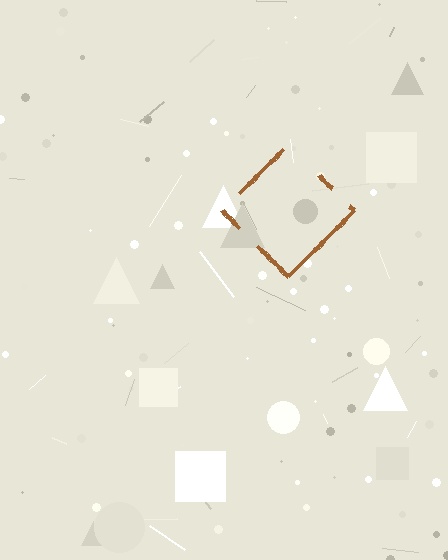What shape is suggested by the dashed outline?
The dashed outline suggests a diamond.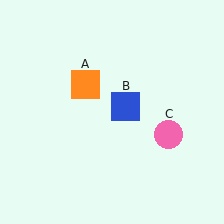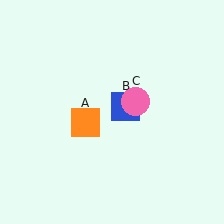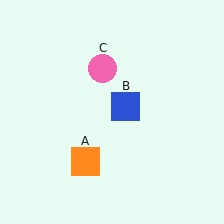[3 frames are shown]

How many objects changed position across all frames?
2 objects changed position: orange square (object A), pink circle (object C).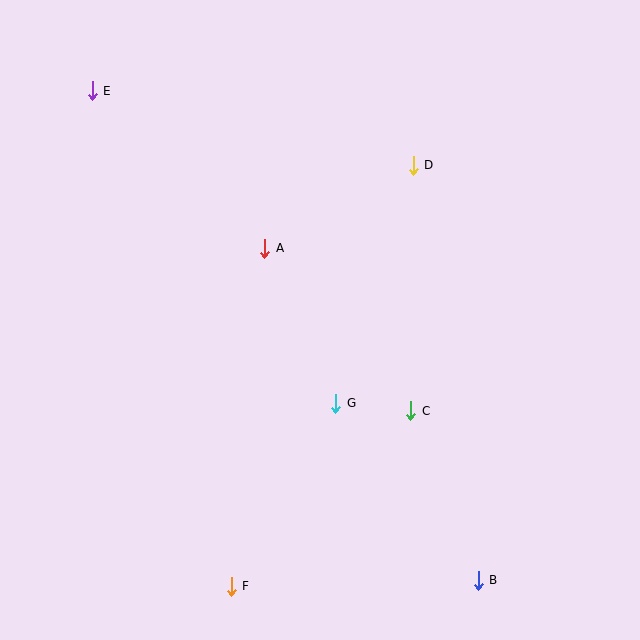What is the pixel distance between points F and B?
The distance between F and B is 247 pixels.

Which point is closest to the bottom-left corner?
Point F is closest to the bottom-left corner.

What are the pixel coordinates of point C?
Point C is at (411, 411).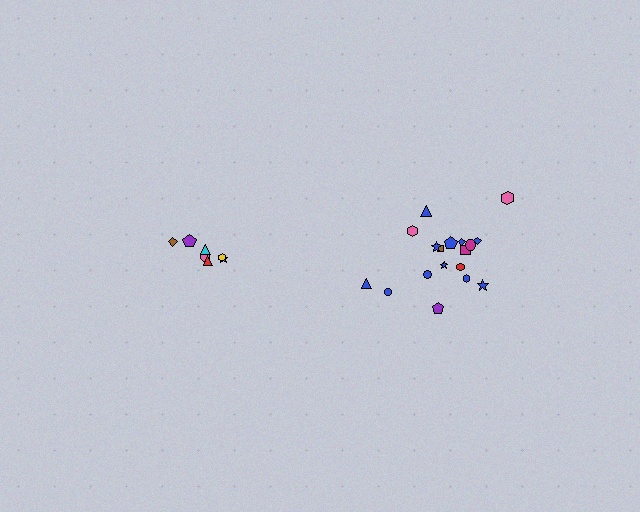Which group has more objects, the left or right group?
The right group.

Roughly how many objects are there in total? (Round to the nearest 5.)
Roughly 25 objects in total.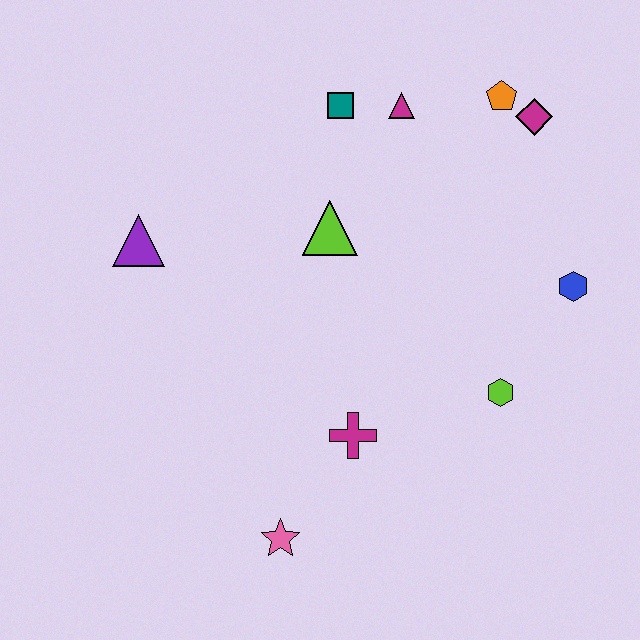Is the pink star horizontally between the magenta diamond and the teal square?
No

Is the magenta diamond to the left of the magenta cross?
No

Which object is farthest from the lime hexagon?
The purple triangle is farthest from the lime hexagon.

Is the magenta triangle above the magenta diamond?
Yes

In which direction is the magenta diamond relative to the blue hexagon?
The magenta diamond is above the blue hexagon.